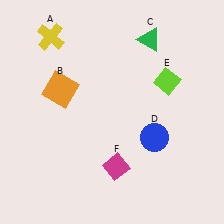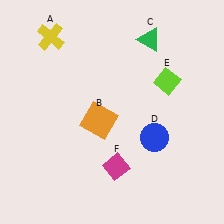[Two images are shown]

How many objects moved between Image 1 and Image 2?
1 object moved between the two images.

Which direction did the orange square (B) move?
The orange square (B) moved right.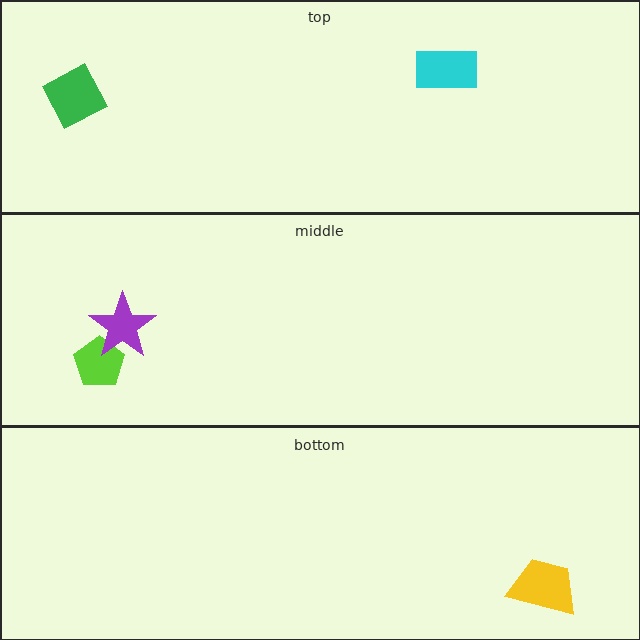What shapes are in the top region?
The green diamond, the cyan rectangle.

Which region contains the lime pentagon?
The middle region.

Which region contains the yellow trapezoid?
The bottom region.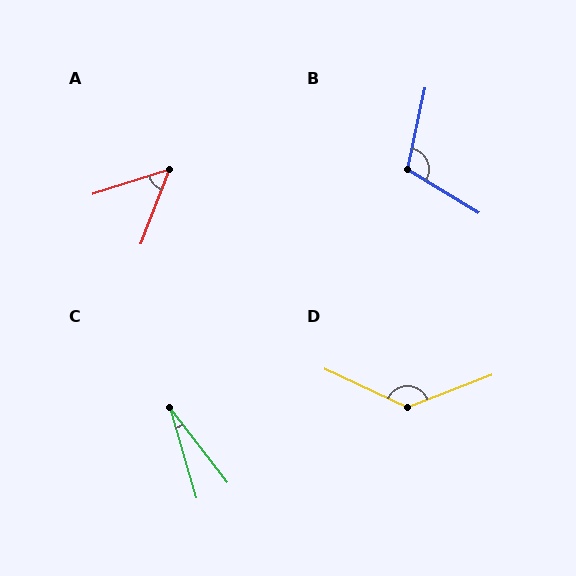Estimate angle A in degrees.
Approximately 51 degrees.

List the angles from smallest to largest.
C (21°), A (51°), B (109°), D (134°).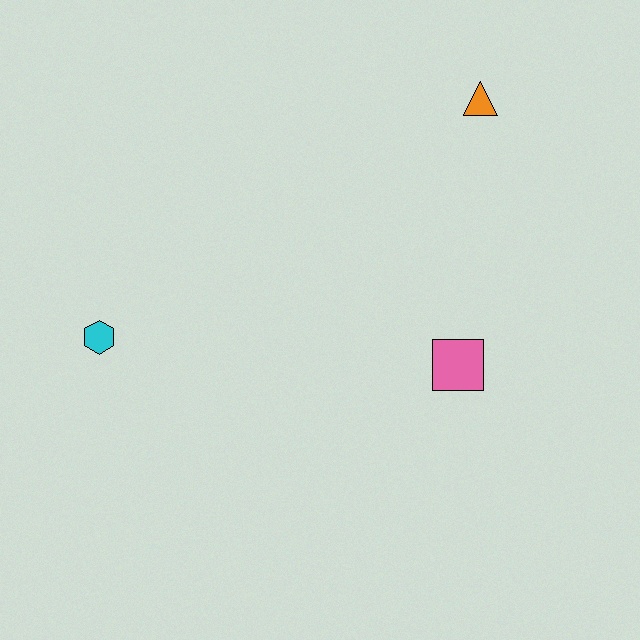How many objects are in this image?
There are 3 objects.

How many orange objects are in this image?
There is 1 orange object.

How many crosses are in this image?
There are no crosses.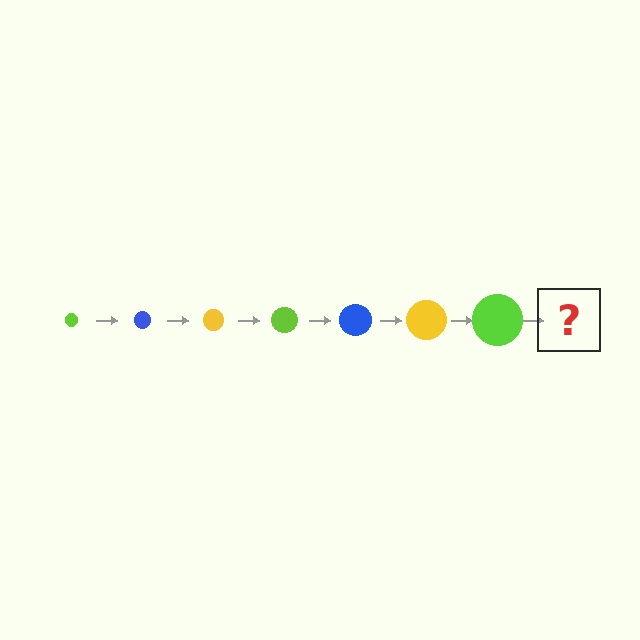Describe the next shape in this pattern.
It should be a blue circle, larger than the previous one.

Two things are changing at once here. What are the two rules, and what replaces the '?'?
The two rules are that the circle grows larger each step and the color cycles through lime, blue, and yellow. The '?' should be a blue circle, larger than the previous one.